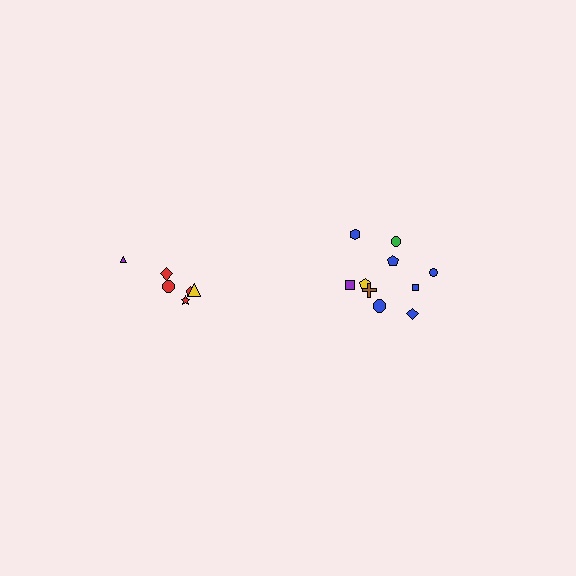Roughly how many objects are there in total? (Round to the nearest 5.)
Roughly 15 objects in total.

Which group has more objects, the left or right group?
The right group.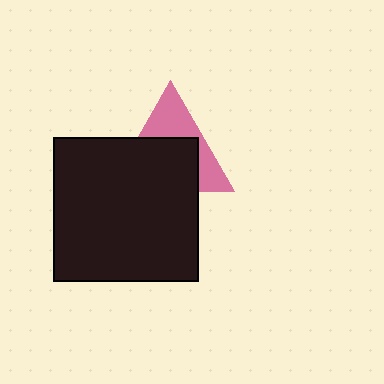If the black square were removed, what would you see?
You would see the complete pink triangle.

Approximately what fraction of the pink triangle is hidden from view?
Roughly 58% of the pink triangle is hidden behind the black square.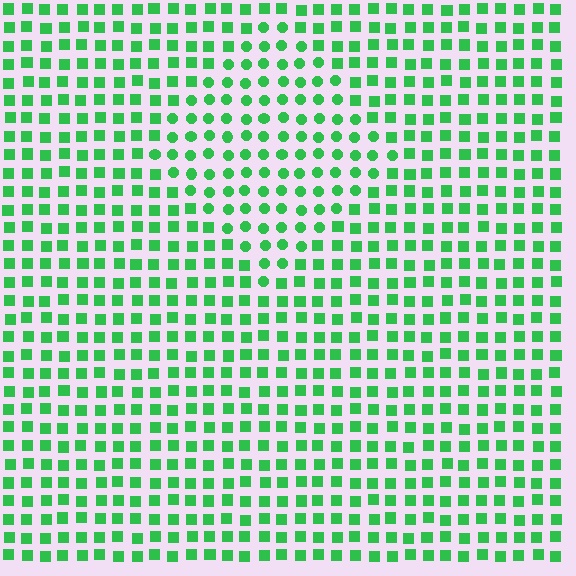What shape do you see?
I see a diamond.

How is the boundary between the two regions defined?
The boundary is defined by a change in element shape: circles inside vs. squares outside. All elements share the same color and spacing.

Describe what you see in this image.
The image is filled with small green elements arranged in a uniform grid. A diamond-shaped region contains circles, while the surrounding area contains squares. The boundary is defined purely by the change in element shape.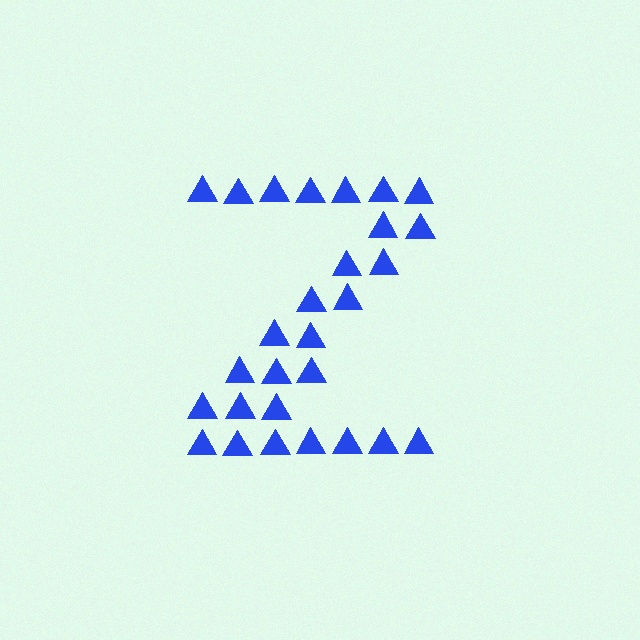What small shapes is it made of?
It is made of small triangles.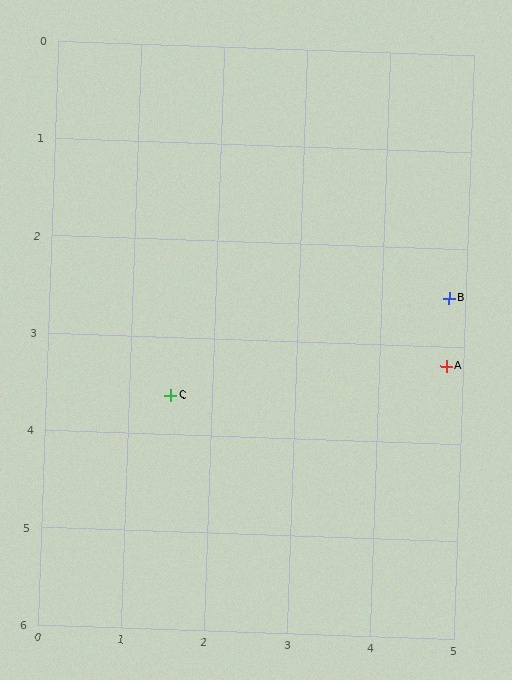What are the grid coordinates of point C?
Point C is at approximately (1.5, 3.6).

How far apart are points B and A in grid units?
Points B and A are about 0.7 grid units apart.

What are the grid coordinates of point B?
Point B is at approximately (4.8, 2.5).